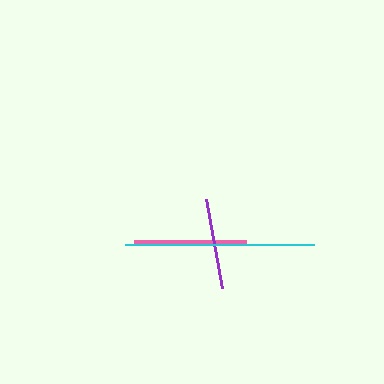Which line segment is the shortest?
The purple line is the shortest at approximately 91 pixels.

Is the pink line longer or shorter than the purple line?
The pink line is longer than the purple line.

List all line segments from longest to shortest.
From longest to shortest: cyan, pink, purple.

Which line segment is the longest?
The cyan line is the longest at approximately 190 pixels.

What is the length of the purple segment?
The purple segment is approximately 91 pixels long.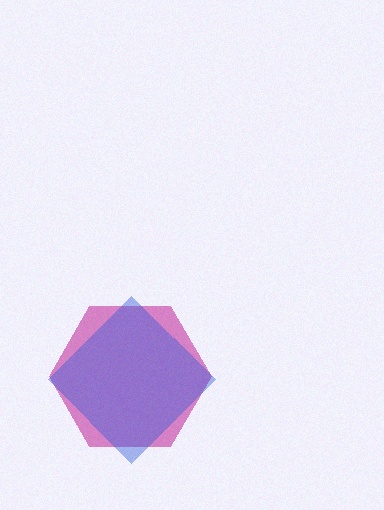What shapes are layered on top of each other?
The layered shapes are: a magenta hexagon, a blue diamond.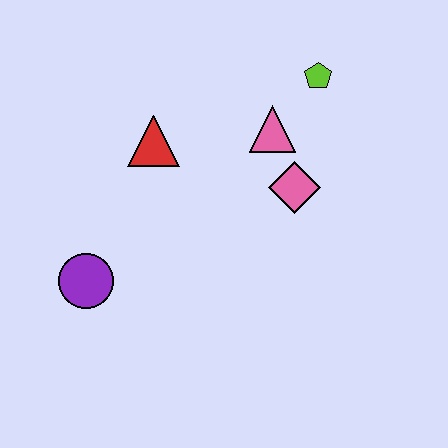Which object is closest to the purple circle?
The red triangle is closest to the purple circle.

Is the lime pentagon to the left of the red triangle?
No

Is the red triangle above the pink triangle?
No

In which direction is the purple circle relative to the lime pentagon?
The purple circle is to the left of the lime pentagon.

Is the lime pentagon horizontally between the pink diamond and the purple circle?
No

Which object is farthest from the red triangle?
The lime pentagon is farthest from the red triangle.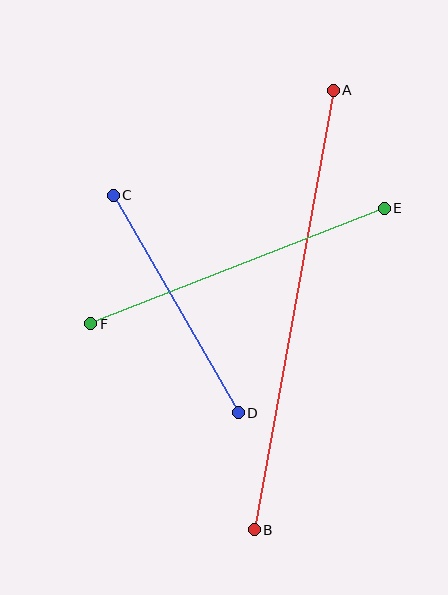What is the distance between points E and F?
The distance is approximately 316 pixels.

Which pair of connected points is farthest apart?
Points A and B are farthest apart.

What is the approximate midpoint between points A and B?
The midpoint is at approximately (294, 310) pixels.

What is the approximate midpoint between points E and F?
The midpoint is at approximately (237, 266) pixels.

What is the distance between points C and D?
The distance is approximately 251 pixels.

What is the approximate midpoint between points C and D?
The midpoint is at approximately (176, 304) pixels.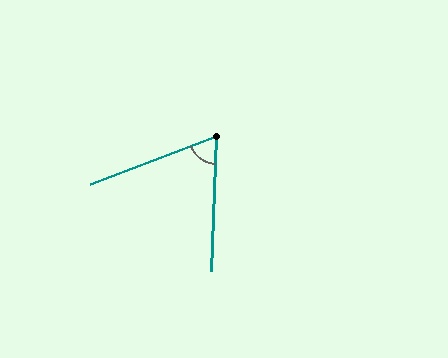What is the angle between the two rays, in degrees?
Approximately 67 degrees.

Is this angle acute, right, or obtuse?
It is acute.